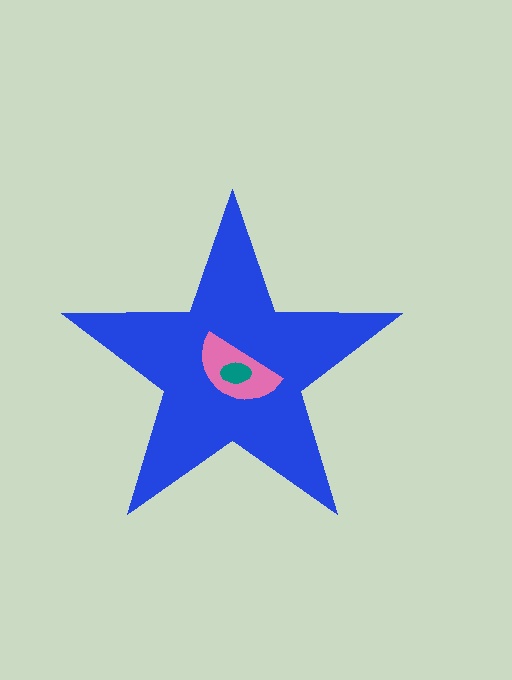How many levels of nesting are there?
3.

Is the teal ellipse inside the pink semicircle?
Yes.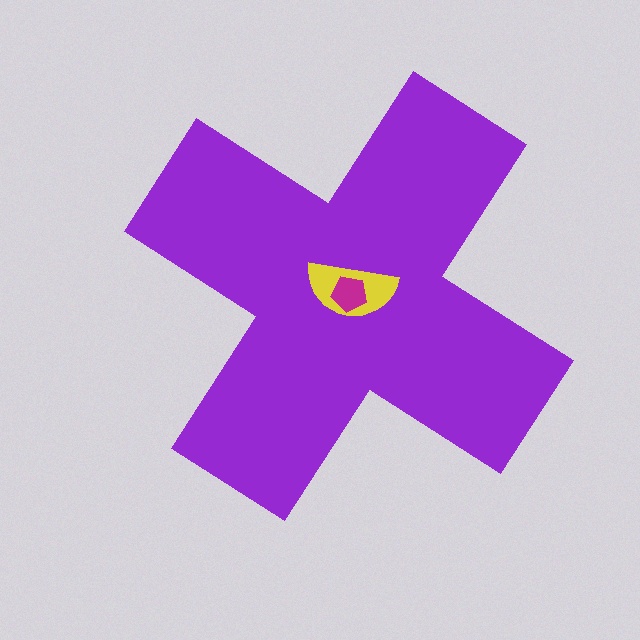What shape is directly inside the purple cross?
The yellow semicircle.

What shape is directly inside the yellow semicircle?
The magenta pentagon.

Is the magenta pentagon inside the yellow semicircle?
Yes.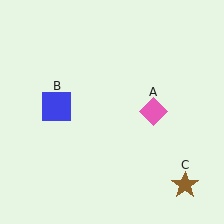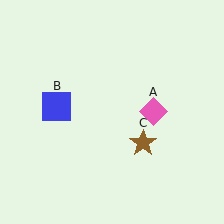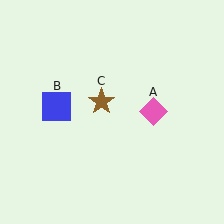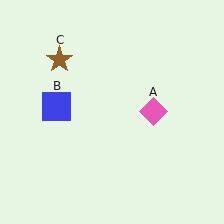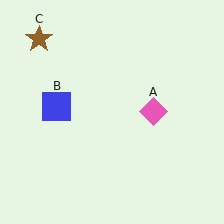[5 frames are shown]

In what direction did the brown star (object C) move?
The brown star (object C) moved up and to the left.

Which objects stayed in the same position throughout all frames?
Pink diamond (object A) and blue square (object B) remained stationary.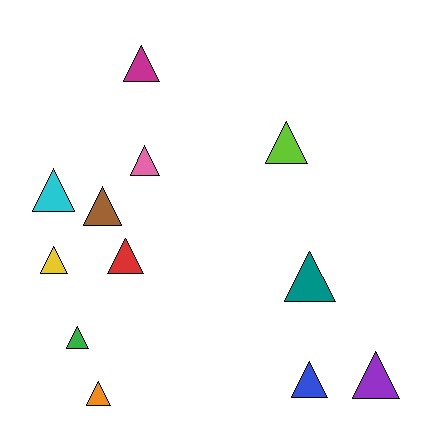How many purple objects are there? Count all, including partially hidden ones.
There is 1 purple object.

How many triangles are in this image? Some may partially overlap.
There are 12 triangles.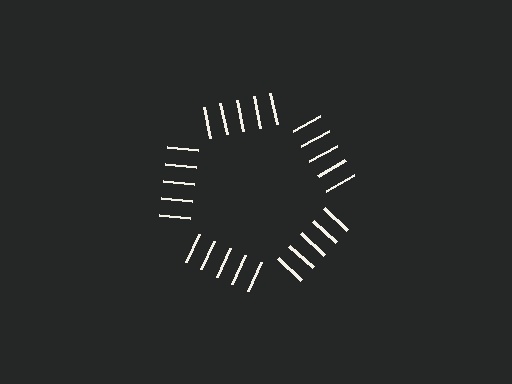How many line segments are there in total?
25 — 5 along each of the 5 edges.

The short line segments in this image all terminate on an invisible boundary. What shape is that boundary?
An illusory pentagon — the line segments terminate on its edges but no continuous stroke is drawn.